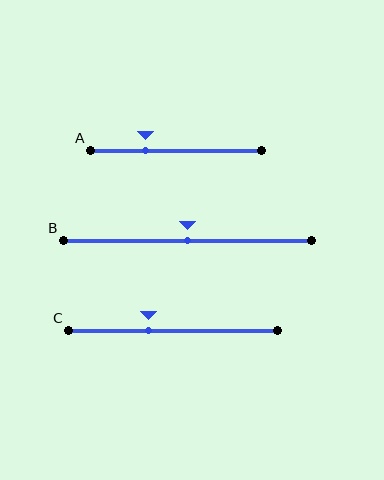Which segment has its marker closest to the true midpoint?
Segment B has its marker closest to the true midpoint.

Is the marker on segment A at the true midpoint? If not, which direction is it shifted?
No, the marker on segment A is shifted to the left by about 18% of the segment length.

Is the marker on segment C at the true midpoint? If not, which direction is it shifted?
No, the marker on segment C is shifted to the left by about 11% of the segment length.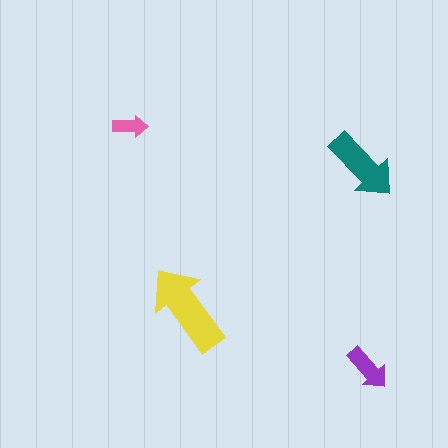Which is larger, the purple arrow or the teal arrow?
The teal one.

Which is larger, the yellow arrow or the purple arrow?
The yellow one.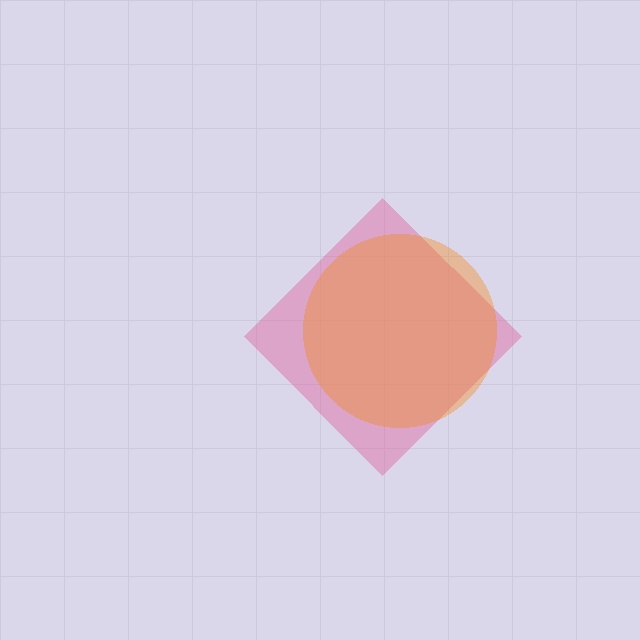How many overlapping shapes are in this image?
There are 2 overlapping shapes in the image.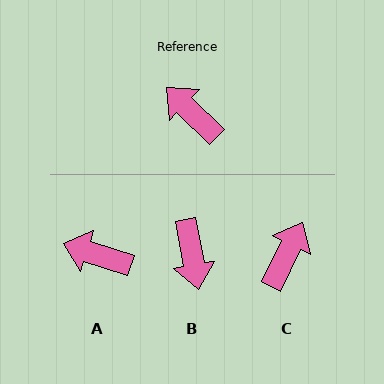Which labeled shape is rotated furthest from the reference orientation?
B, about 145 degrees away.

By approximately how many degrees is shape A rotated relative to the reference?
Approximately 26 degrees counter-clockwise.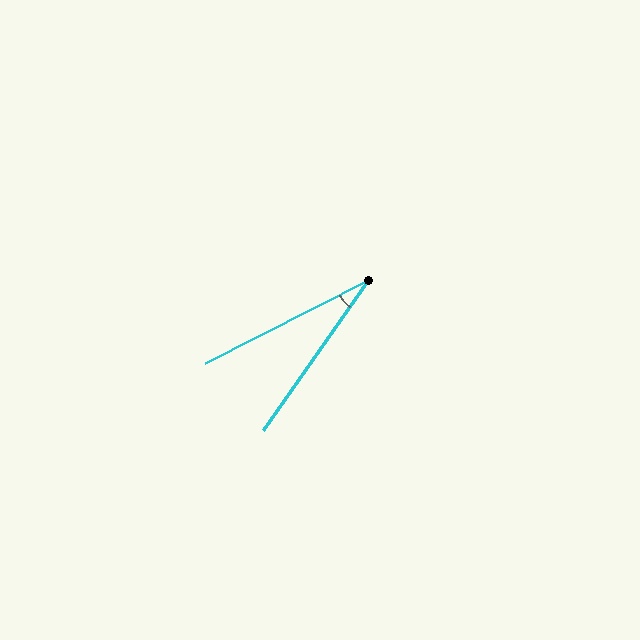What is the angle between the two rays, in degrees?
Approximately 28 degrees.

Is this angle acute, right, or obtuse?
It is acute.